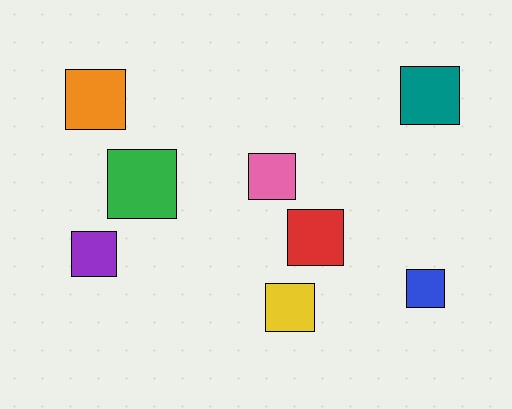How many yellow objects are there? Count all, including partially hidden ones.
There is 1 yellow object.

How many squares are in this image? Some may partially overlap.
There are 8 squares.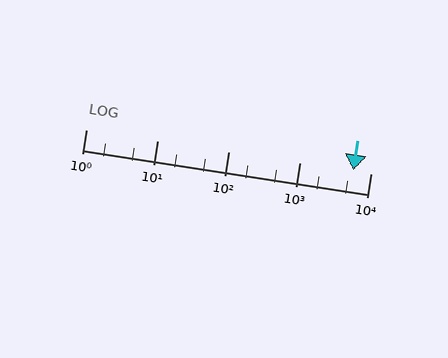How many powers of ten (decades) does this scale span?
The scale spans 4 decades, from 1 to 10000.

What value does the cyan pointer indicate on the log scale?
The pointer indicates approximately 5800.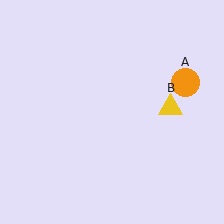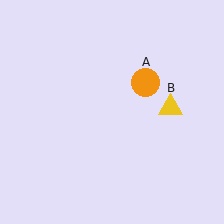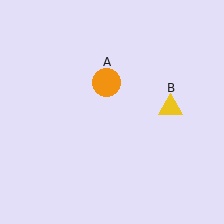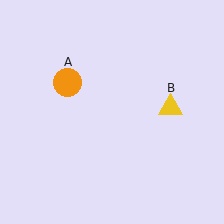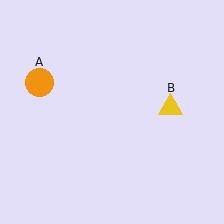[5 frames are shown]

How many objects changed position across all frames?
1 object changed position: orange circle (object A).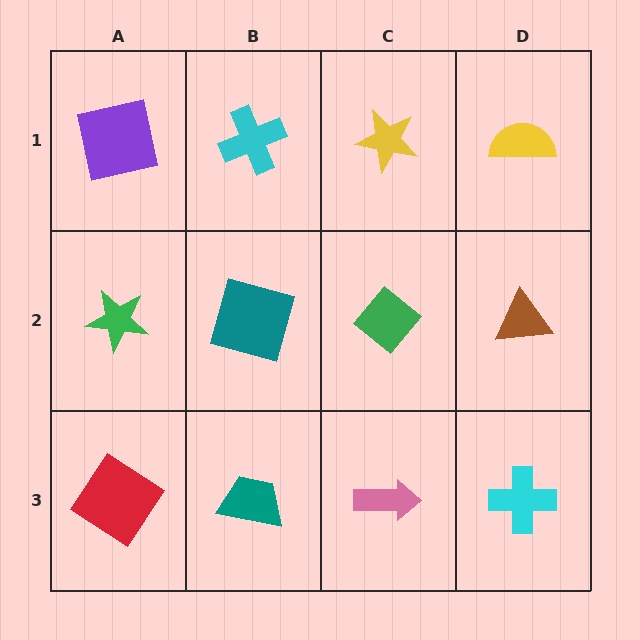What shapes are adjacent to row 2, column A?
A purple square (row 1, column A), a red diamond (row 3, column A), a teal square (row 2, column B).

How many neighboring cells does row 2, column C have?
4.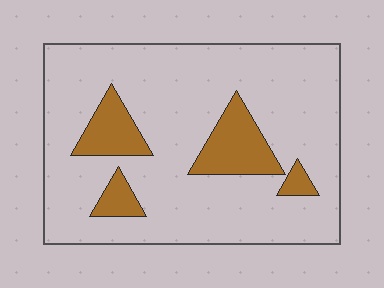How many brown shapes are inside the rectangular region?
4.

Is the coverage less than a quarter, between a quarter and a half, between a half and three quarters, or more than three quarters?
Less than a quarter.